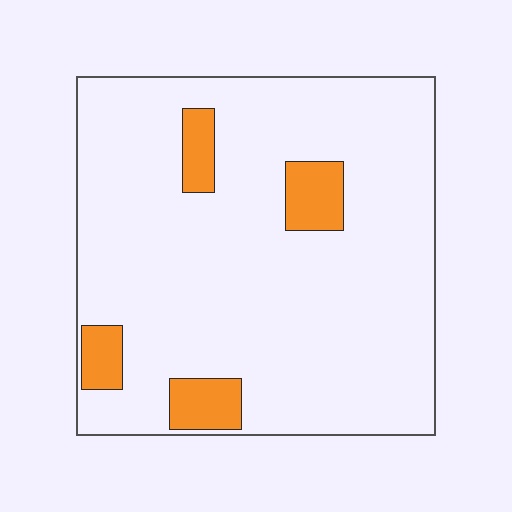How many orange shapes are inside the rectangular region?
4.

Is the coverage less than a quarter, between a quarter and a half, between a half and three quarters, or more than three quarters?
Less than a quarter.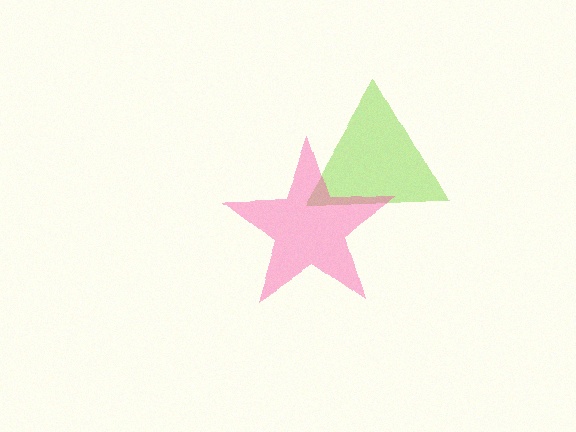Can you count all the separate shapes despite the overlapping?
Yes, there are 2 separate shapes.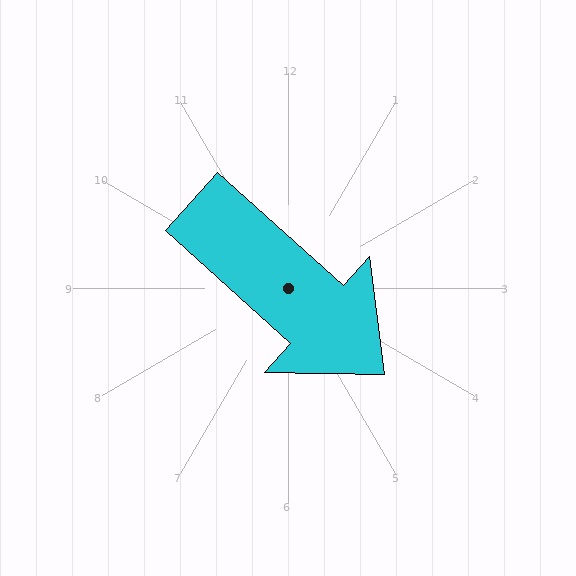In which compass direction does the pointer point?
Southeast.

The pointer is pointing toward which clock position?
Roughly 4 o'clock.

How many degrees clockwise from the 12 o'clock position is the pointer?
Approximately 132 degrees.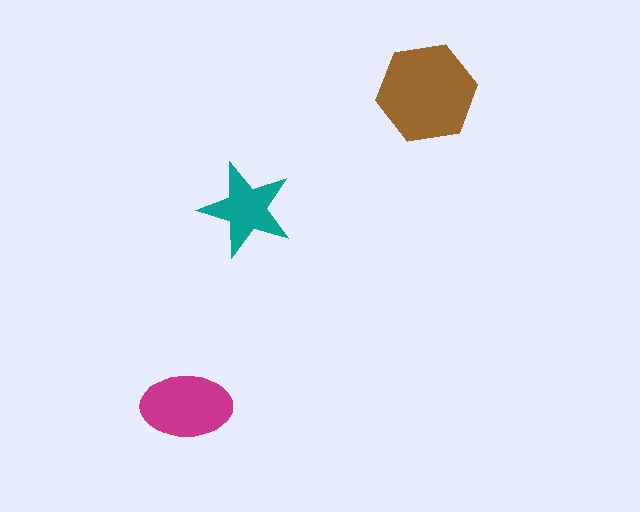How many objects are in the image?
There are 3 objects in the image.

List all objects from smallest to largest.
The teal star, the magenta ellipse, the brown hexagon.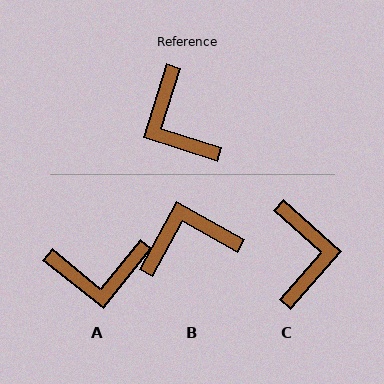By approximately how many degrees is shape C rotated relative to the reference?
Approximately 156 degrees counter-clockwise.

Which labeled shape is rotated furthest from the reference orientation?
C, about 156 degrees away.